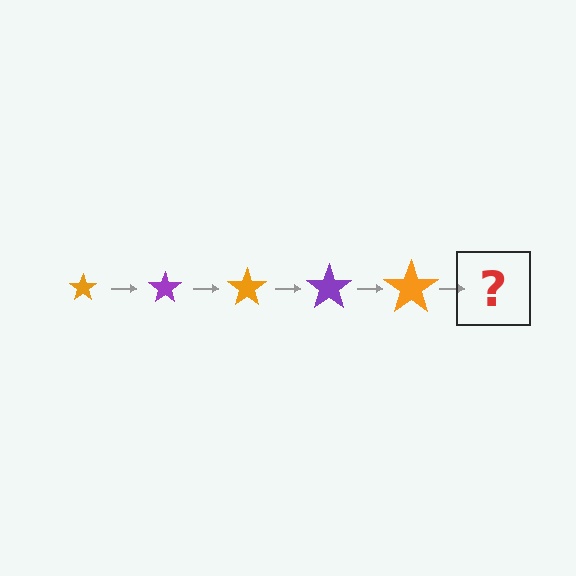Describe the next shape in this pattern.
It should be a purple star, larger than the previous one.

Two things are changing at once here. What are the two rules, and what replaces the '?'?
The two rules are that the star grows larger each step and the color cycles through orange and purple. The '?' should be a purple star, larger than the previous one.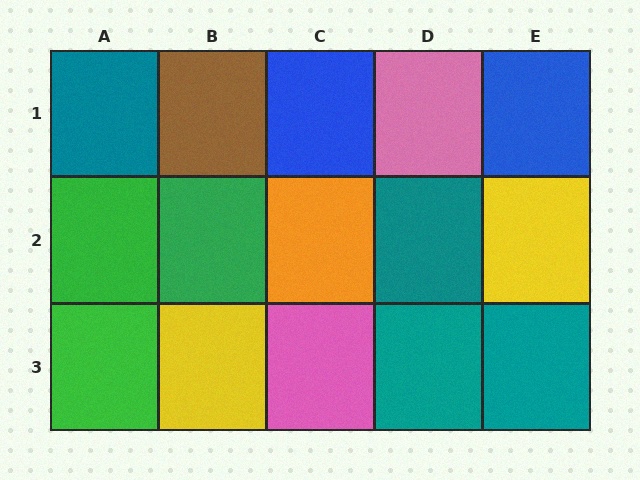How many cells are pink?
2 cells are pink.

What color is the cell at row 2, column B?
Green.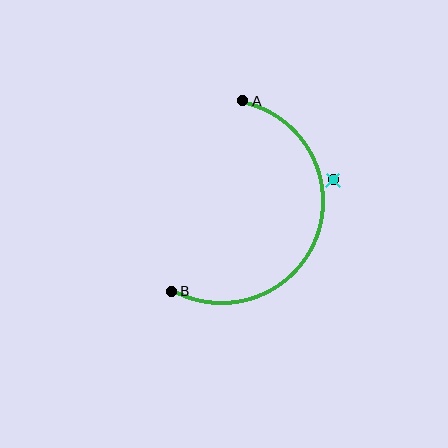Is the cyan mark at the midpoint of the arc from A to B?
No — the cyan mark does not lie on the arc at all. It sits slightly outside the curve.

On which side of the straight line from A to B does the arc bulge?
The arc bulges to the right of the straight line connecting A and B.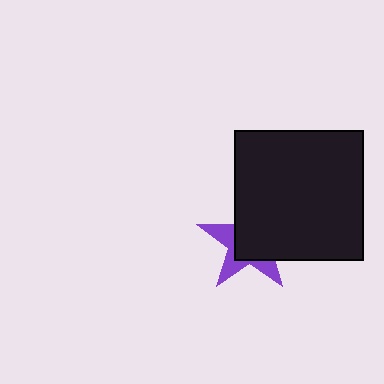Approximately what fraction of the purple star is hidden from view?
Roughly 63% of the purple star is hidden behind the black square.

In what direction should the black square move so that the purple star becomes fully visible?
The black square should move toward the upper-right. That is the shortest direction to clear the overlap and leave the purple star fully visible.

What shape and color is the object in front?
The object in front is a black square.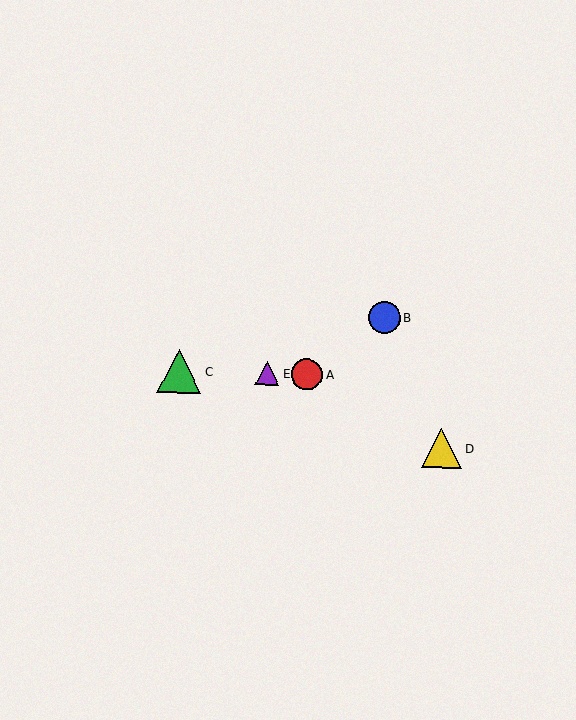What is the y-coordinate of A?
Object A is at y≈374.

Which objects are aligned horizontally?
Objects A, C, E are aligned horizontally.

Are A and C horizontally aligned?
Yes, both are at y≈374.